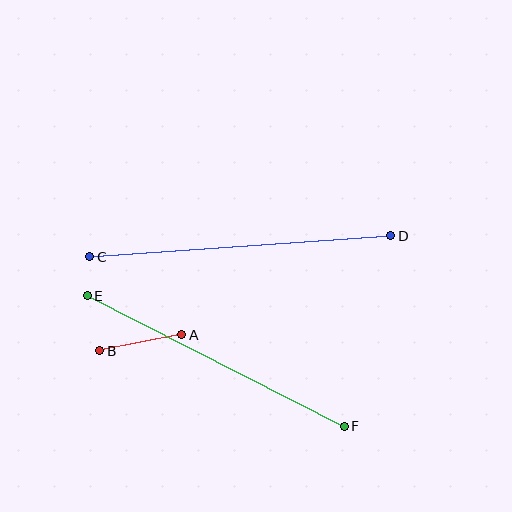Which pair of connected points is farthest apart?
Points C and D are farthest apart.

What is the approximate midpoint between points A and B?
The midpoint is at approximately (141, 343) pixels.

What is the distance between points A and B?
The distance is approximately 83 pixels.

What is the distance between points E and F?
The distance is approximately 288 pixels.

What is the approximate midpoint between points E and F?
The midpoint is at approximately (216, 361) pixels.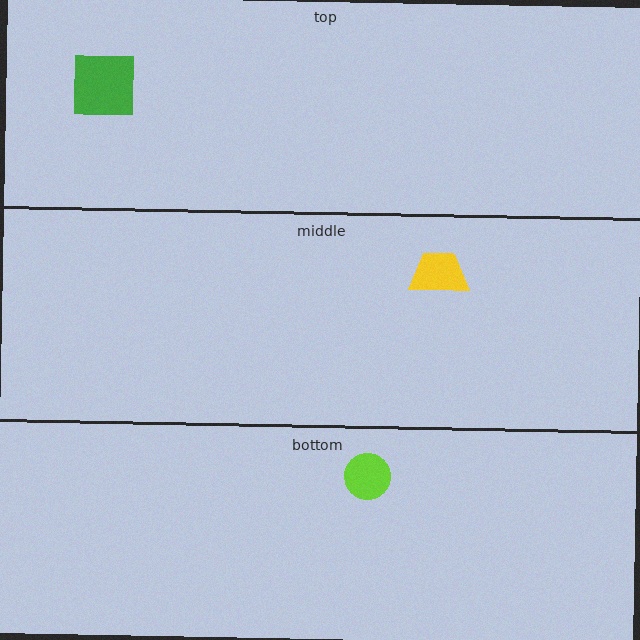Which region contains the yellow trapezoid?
The middle region.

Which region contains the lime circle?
The bottom region.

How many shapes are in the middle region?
1.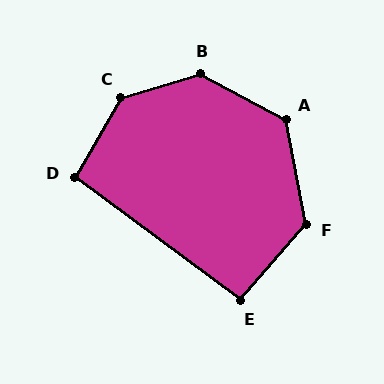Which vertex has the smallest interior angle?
E, at approximately 94 degrees.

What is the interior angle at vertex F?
Approximately 128 degrees (obtuse).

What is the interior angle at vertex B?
Approximately 135 degrees (obtuse).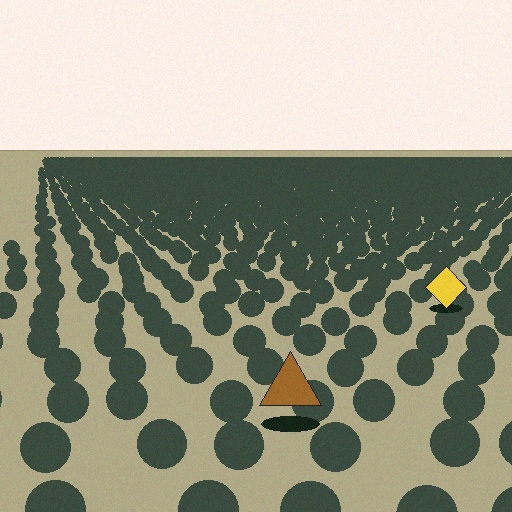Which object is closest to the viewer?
The brown triangle is closest. The texture marks near it are larger and more spread out.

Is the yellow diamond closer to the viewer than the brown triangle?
No. The brown triangle is closer — you can tell from the texture gradient: the ground texture is coarser near it.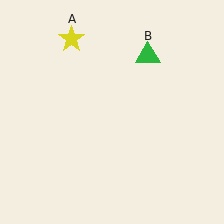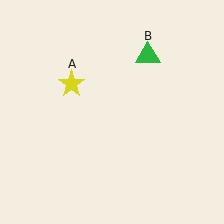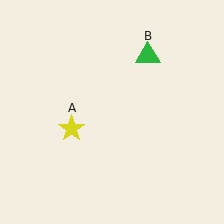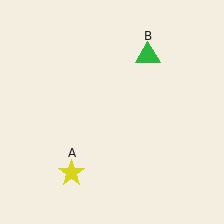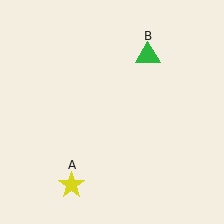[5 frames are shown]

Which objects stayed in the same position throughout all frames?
Green triangle (object B) remained stationary.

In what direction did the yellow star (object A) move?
The yellow star (object A) moved down.